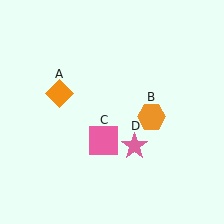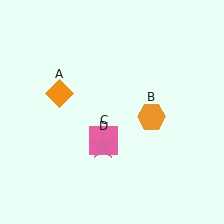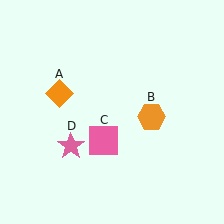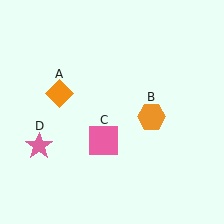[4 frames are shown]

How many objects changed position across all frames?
1 object changed position: pink star (object D).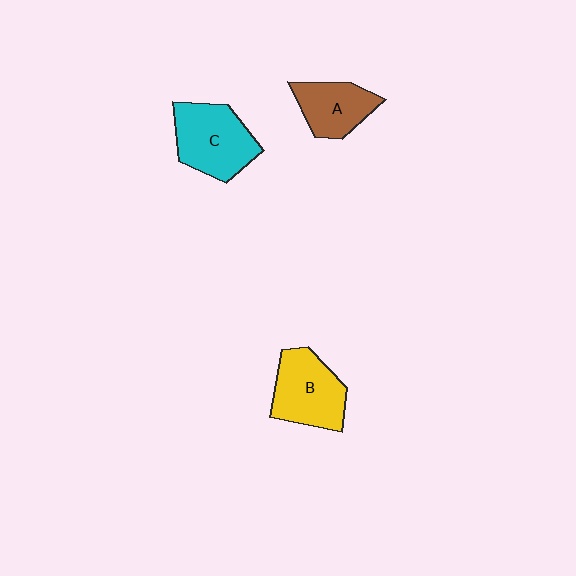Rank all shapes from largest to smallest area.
From largest to smallest: C (cyan), B (yellow), A (brown).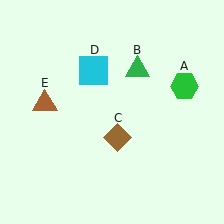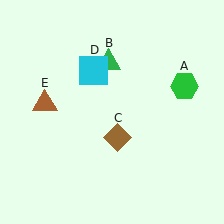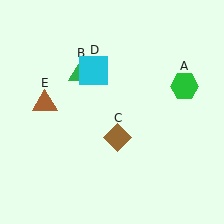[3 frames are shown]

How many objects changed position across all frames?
1 object changed position: green triangle (object B).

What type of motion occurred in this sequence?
The green triangle (object B) rotated counterclockwise around the center of the scene.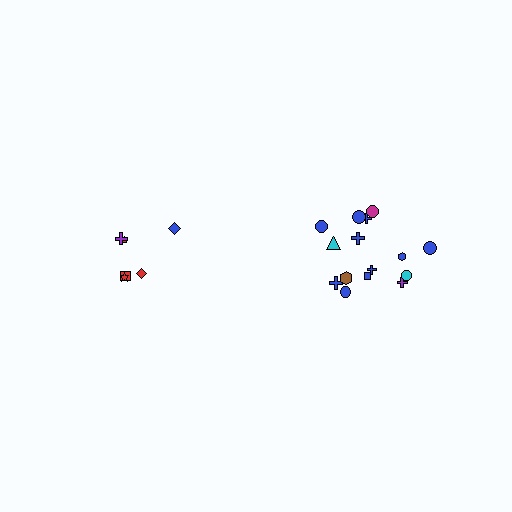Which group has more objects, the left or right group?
The right group.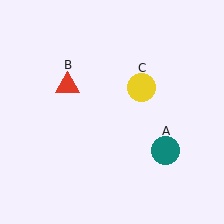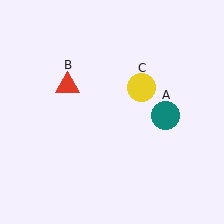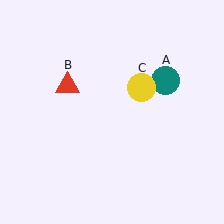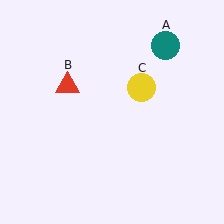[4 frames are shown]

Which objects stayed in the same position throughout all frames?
Red triangle (object B) and yellow circle (object C) remained stationary.